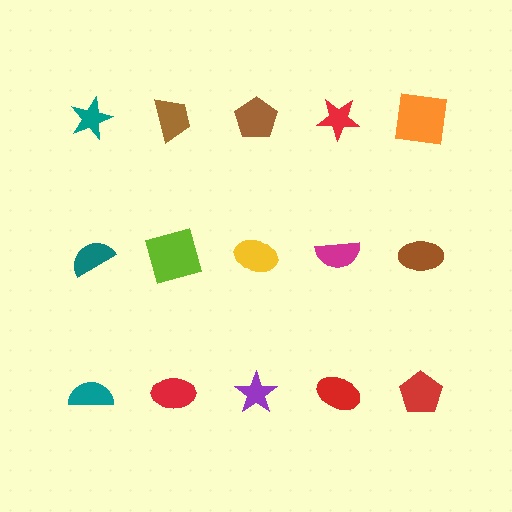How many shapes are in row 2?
5 shapes.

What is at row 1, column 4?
A red star.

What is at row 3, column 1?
A teal semicircle.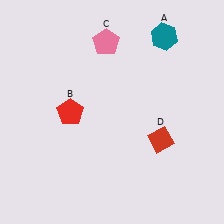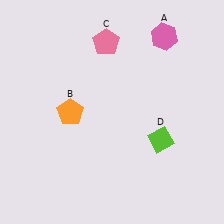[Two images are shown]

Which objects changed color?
A changed from teal to pink. B changed from red to orange. D changed from red to lime.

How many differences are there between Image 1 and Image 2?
There are 3 differences between the two images.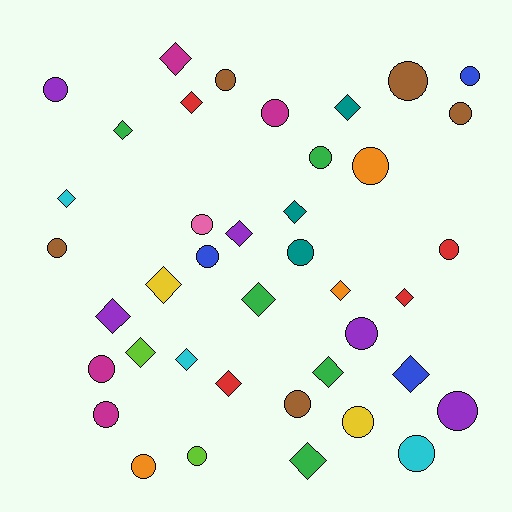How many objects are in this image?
There are 40 objects.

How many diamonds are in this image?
There are 18 diamonds.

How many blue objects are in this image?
There are 3 blue objects.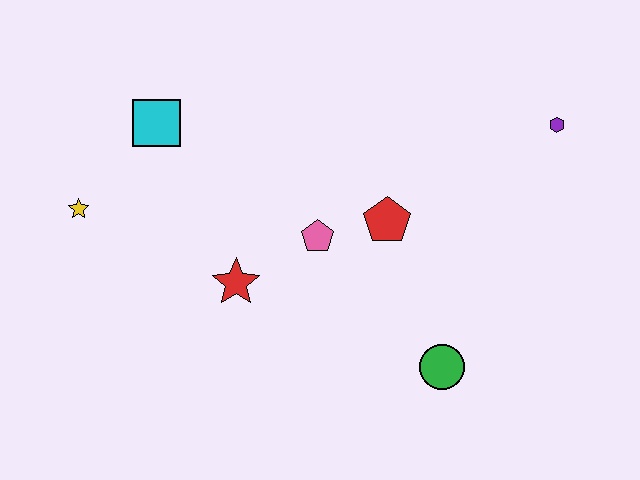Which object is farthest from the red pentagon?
The yellow star is farthest from the red pentagon.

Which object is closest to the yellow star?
The cyan square is closest to the yellow star.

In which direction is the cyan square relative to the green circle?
The cyan square is to the left of the green circle.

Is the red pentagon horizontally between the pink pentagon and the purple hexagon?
Yes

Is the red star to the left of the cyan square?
No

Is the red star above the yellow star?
No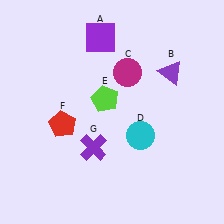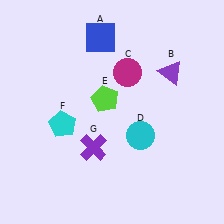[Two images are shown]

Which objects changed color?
A changed from purple to blue. F changed from red to cyan.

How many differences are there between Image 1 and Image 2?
There are 2 differences between the two images.